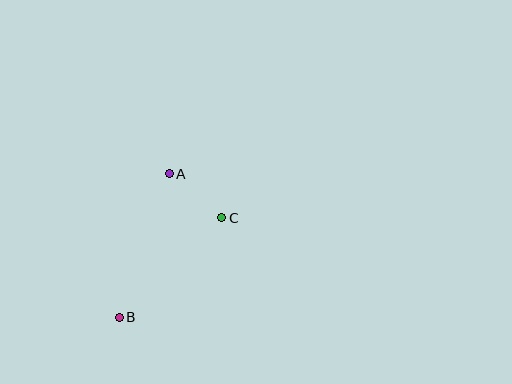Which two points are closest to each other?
Points A and C are closest to each other.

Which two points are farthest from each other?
Points A and B are farthest from each other.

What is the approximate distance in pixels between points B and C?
The distance between B and C is approximately 143 pixels.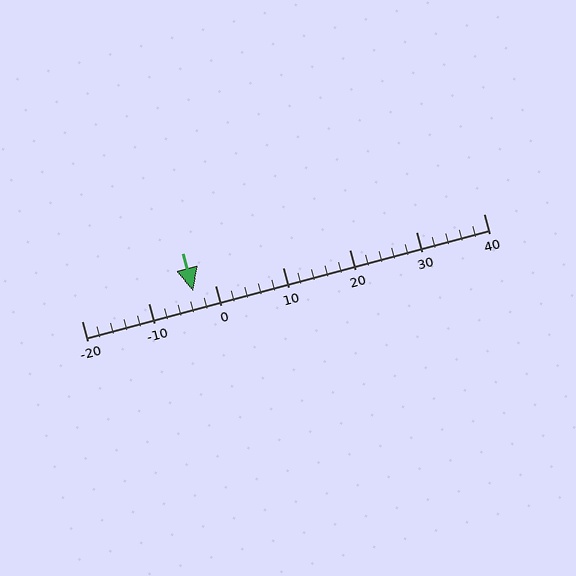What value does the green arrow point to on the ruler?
The green arrow points to approximately -3.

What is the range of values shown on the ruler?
The ruler shows values from -20 to 40.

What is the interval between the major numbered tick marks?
The major tick marks are spaced 10 units apart.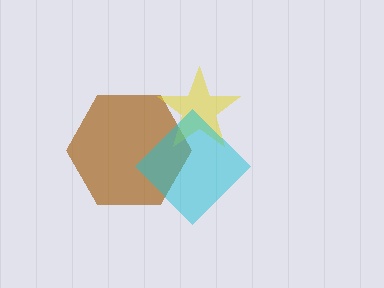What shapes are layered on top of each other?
The layered shapes are: a brown hexagon, a yellow star, a cyan diamond.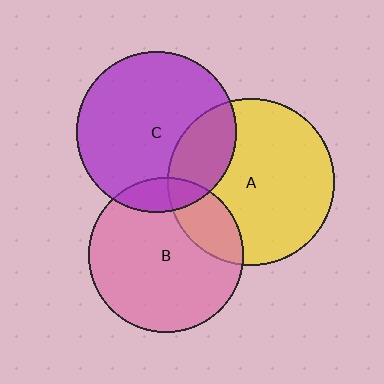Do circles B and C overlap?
Yes.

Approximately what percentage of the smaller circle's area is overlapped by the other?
Approximately 10%.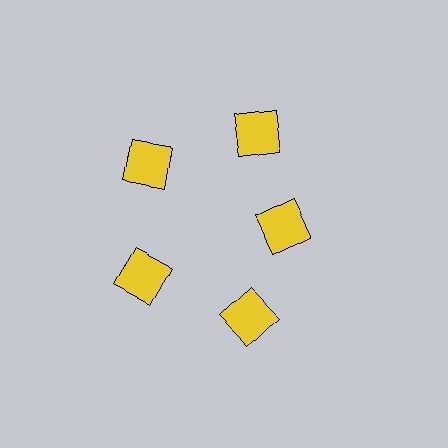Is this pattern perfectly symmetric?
No. The 5 yellow squares are arranged in a ring, but one element near the 3 o'clock position is pulled inward toward the center, breaking the 5-fold rotational symmetry.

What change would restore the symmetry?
The symmetry would be restored by moving it outward, back onto the ring so that all 5 squares sit at equal angles and equal distance from the center.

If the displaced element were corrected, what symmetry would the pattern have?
It would have 5-fold rotational symmetry — the pattern would map onto itself every 72 degrees.